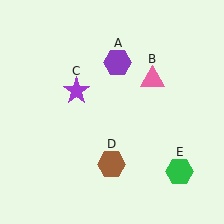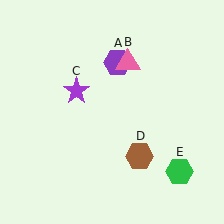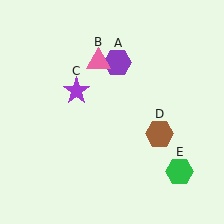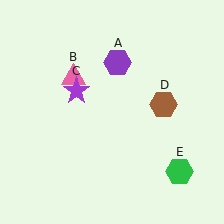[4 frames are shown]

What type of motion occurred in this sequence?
The pink triangle (object B), brown hexagon (object D) rotated counterclockwise around the center of the scene.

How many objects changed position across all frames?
2 objects changed position: pink triangle (object B), brown hexagon (object D).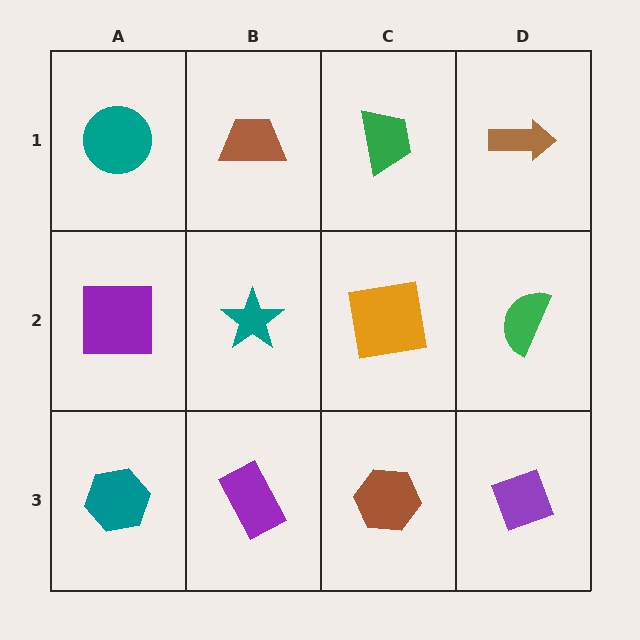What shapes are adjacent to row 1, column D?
A green semicircle (row 2, column D), a green trapezoid (row 1, column C).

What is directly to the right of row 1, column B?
A green trapezoid.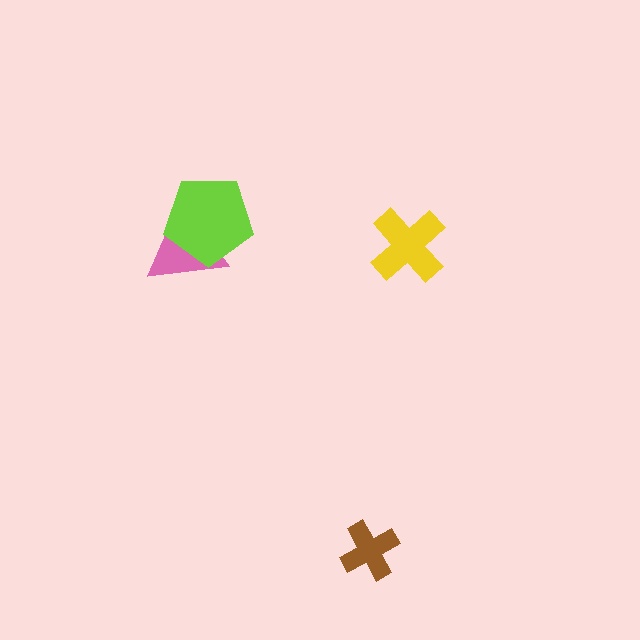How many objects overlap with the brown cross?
0 objects overlap with the brown cross.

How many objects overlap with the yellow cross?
0 objects overlap with the yellow cross.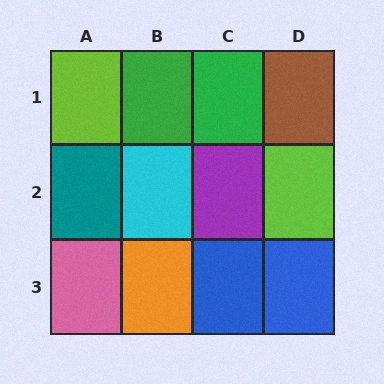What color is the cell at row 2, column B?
Cyan.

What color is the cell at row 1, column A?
Lime.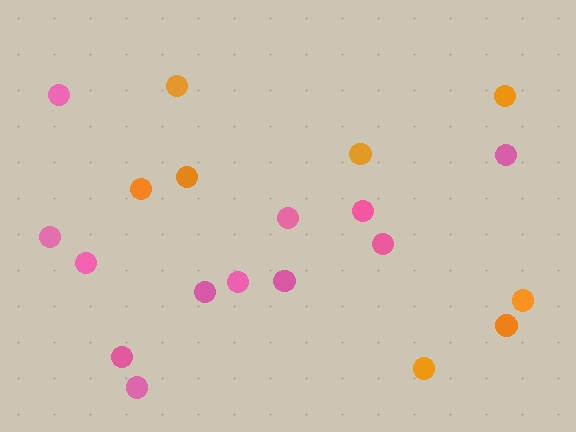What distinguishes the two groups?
There are 2 groups: one group of pink circles (12) and one group of orange circles (8).